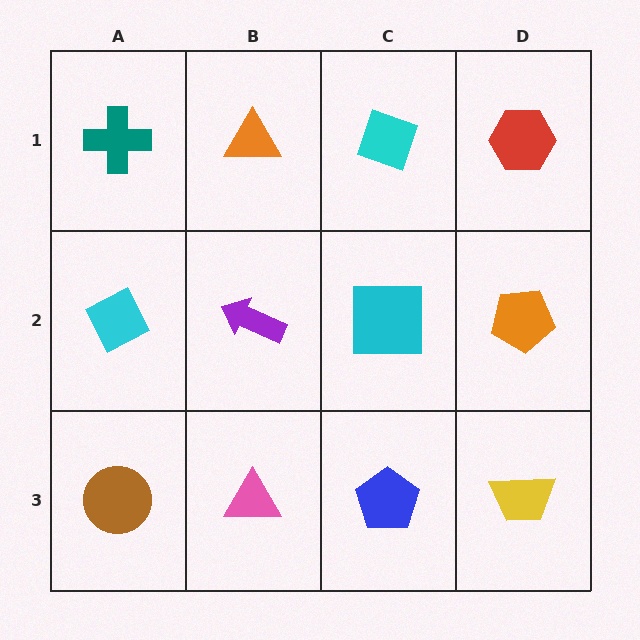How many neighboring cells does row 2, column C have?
4.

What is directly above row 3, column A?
A cyan diamond.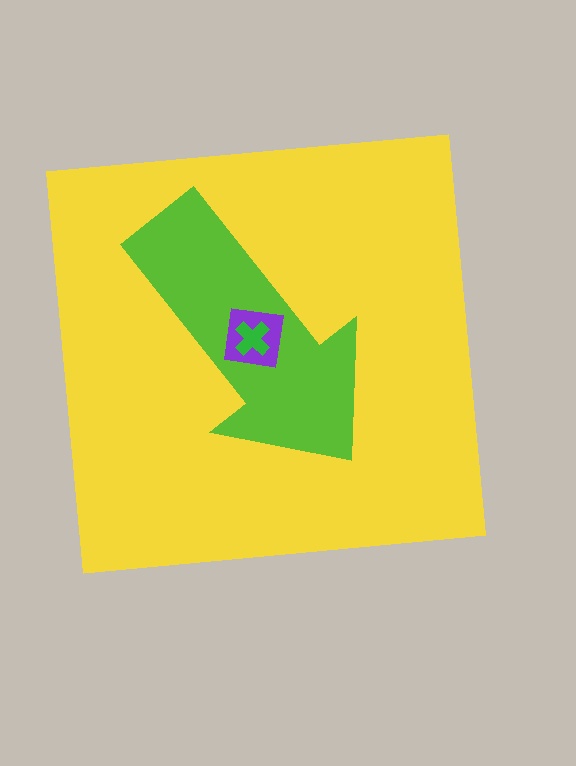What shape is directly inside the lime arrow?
The purple square.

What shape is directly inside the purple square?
The green cross.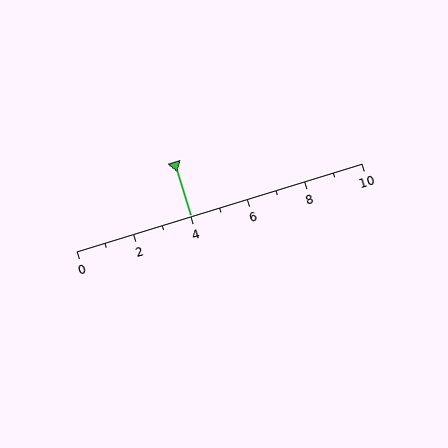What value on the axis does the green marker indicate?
The marker indicates approximately 4.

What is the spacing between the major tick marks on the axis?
The major ticks are spaced 2 apart.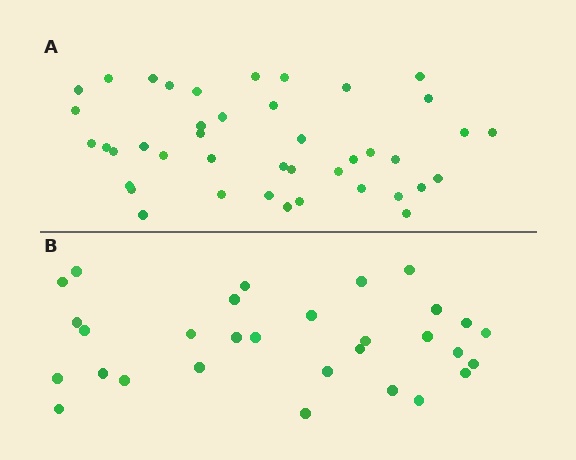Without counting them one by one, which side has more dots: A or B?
Region A (the top region) has more dots.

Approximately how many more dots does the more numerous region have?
Region A has roughly 12 or so more dots than region B.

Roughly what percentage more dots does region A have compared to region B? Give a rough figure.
About 40% more.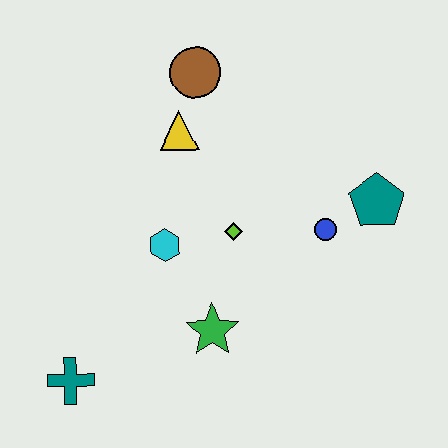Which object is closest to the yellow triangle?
The brown circle is closest to the yellow triangle.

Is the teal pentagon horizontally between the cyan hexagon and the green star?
No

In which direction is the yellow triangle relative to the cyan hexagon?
The yellow triangle is above the cyan hexagon.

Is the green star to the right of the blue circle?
No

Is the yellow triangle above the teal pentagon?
Yes